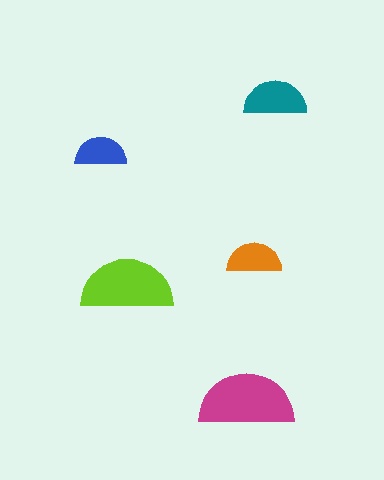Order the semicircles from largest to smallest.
the magenta one, the lime one, the teal one, the orange one, the blue one.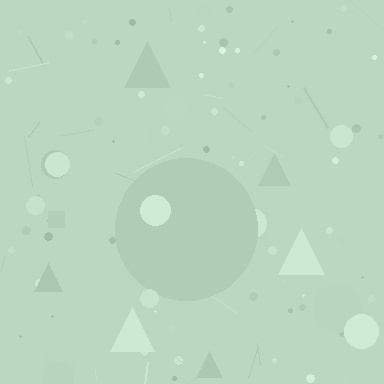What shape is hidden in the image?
A circle is hidden in the image.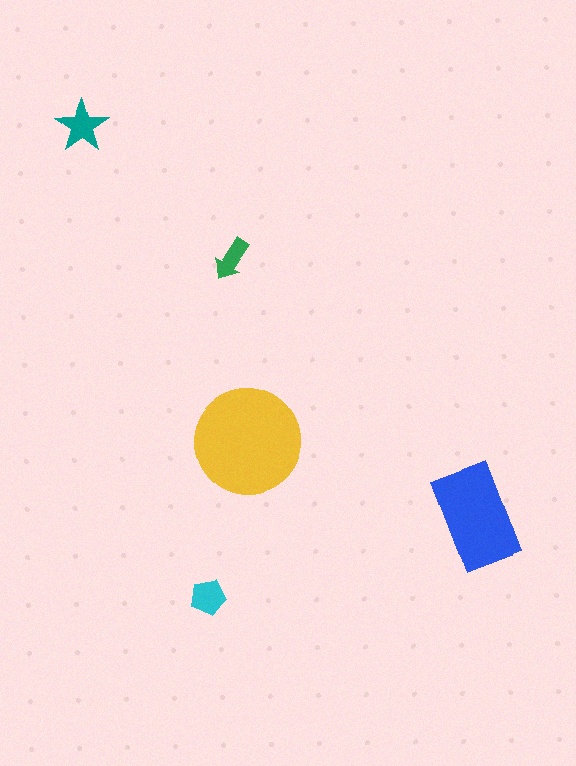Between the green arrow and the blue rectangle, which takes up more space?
The blue rectangle.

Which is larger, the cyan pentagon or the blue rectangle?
The blue rectangle.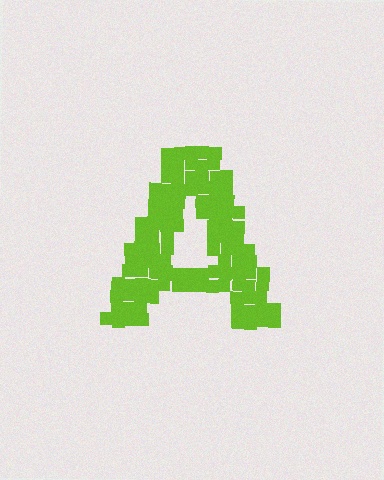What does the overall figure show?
The overall figure shows the letter A.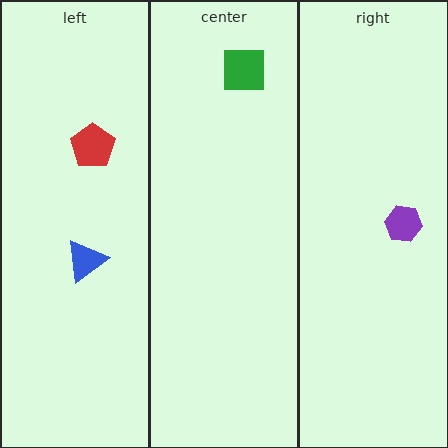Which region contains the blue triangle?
The left region.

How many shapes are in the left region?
2.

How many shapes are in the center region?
1.